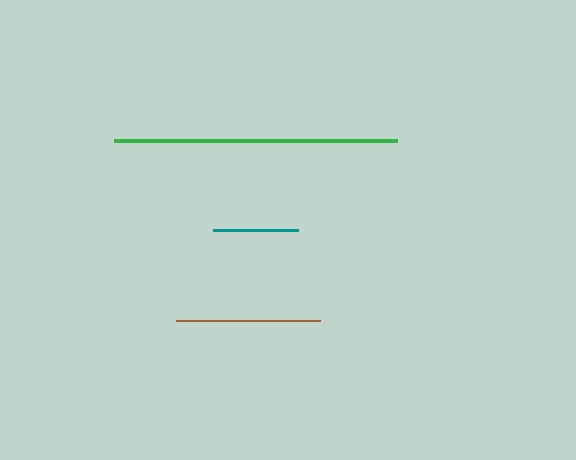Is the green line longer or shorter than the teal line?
The green line is longer than the teal line.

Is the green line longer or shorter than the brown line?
The green line is longer than the brown line.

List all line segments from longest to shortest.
From longest to shortest: green, brown, teal.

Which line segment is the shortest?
The teal line is the shortest at approximately 85 pixels.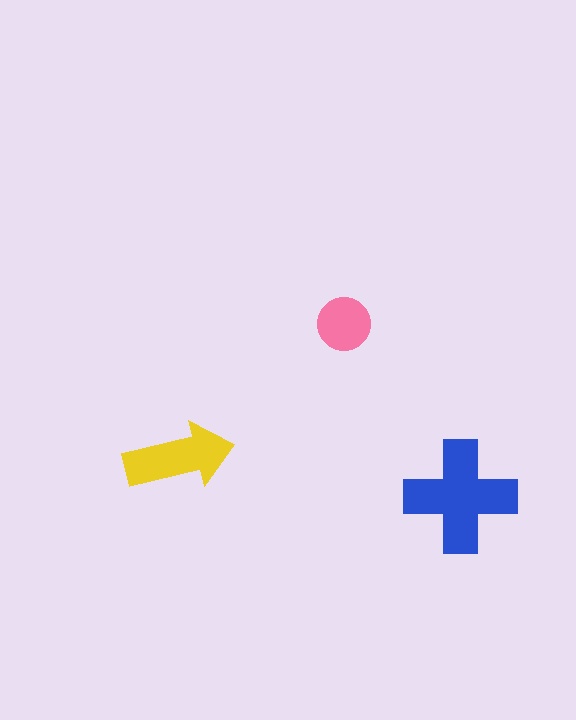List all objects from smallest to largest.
The pink circle, the yellow arrow, the blue cross.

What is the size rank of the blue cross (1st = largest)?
1st.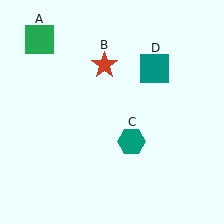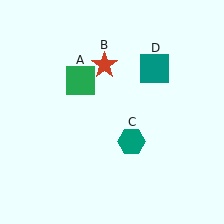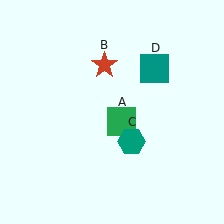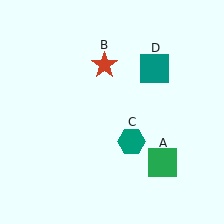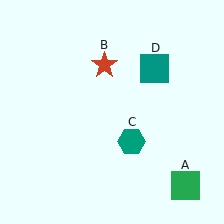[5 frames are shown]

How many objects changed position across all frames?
1 object changed position: green square (object A).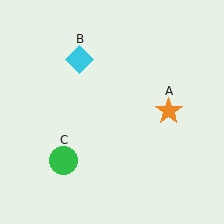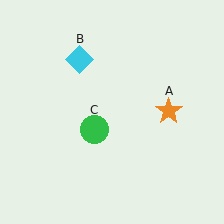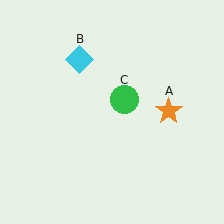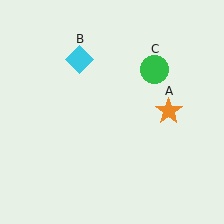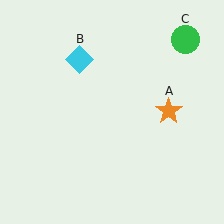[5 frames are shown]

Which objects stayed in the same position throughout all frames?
Orange star (object A) and cyan diamond (object B) remained stationary.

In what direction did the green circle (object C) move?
The green circle (object C) moved up and to the right.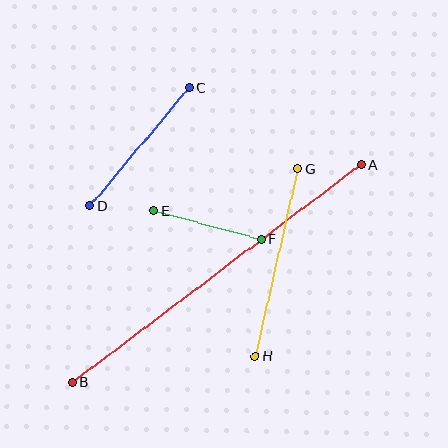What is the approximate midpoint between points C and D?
The midpoint is at approximately (140, 147) pixels.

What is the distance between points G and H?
The distance is approximately 192 pixels.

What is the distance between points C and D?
The distance is approximately 154 pixels.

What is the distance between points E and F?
The distance is approximately 111 pixels.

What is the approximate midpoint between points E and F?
The midpoint is at approximately (208, 225) pixels.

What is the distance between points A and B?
The distance is approximately 362 pixels.